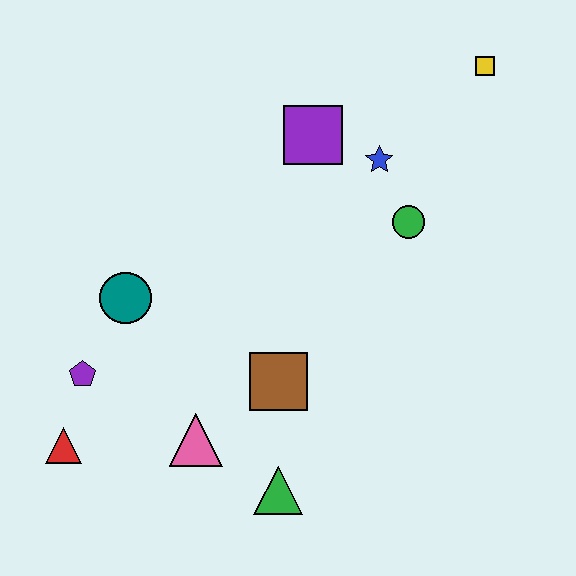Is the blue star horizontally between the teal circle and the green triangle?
No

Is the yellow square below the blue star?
No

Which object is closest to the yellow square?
The blue star is closest to the yellow square.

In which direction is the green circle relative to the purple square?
The green circle is to the right of the purple square.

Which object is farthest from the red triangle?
The yellow square is farthest from the red triangle.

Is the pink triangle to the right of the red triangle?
Yes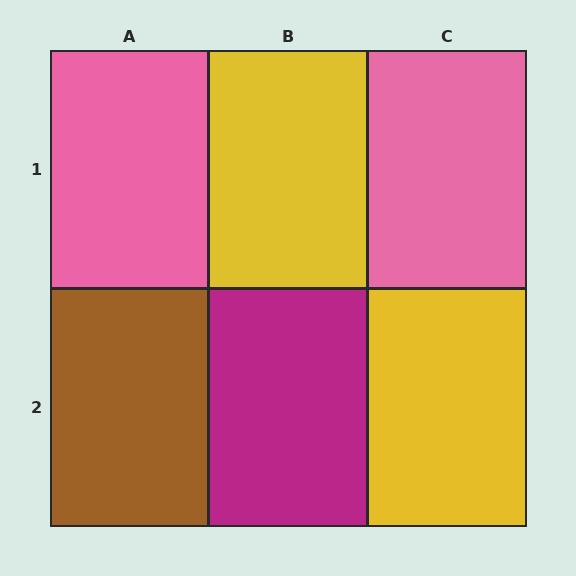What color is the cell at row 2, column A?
Brown.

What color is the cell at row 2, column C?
Yellow.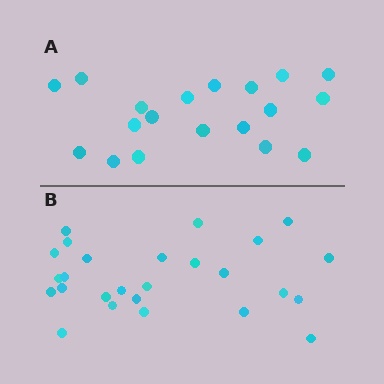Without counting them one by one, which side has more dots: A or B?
Region B (the bottom region) has more dots.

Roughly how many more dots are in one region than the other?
Region B has roughly 8 or so more dots than region A.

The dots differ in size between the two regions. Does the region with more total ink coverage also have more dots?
No. Region A has more total ink coverage because its dots are larger, but region B actually contains more individual dots. Total area can be misleading — the number of items is what matters here.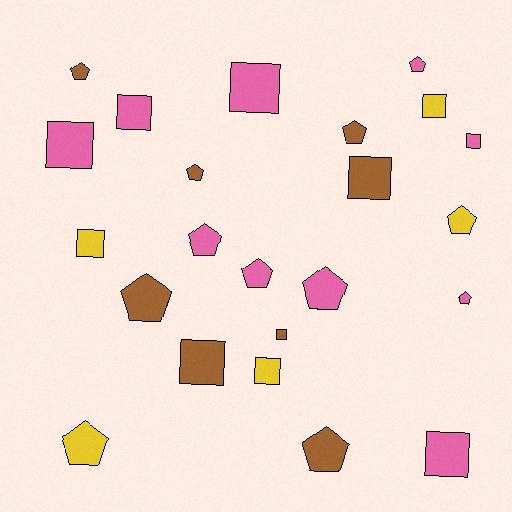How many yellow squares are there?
There are 3 yellow squares.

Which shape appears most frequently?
Pentagon, with 12 objects.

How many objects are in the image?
There are 23 objects.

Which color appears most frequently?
Pink, with 10 objects.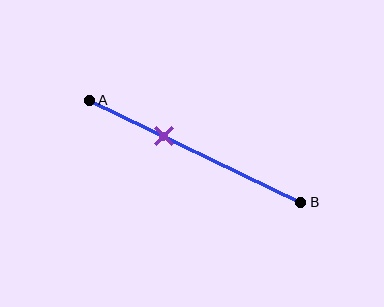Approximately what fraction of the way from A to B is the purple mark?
The purple mark is approximately 35% of the way from A to B.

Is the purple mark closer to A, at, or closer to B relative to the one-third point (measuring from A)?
The purple mark is approximately at the one-third point of segment AB.